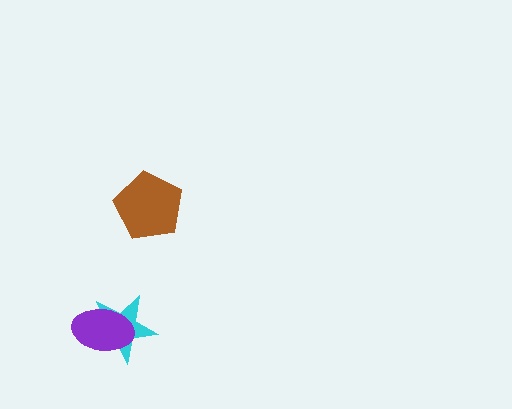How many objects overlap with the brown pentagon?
0 objects overlap with the brown pentagon.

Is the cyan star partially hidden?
Yes, it is partially covered by another shape.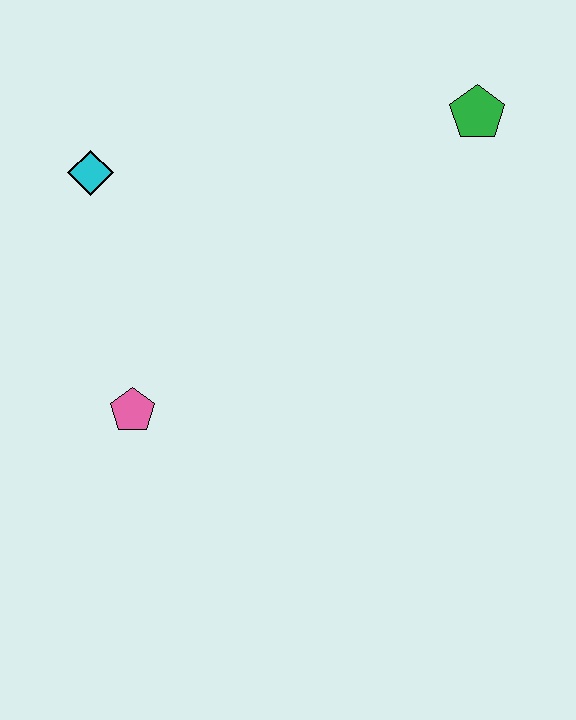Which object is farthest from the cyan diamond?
The green pentagon is farthest from the cyan diamond.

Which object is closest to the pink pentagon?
The cyan diamond is closest to the pink pentagon.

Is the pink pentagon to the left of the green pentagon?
Yes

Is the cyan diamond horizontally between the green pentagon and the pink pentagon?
No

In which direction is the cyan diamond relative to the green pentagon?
The cyan diamond is to the left of the green pentagon.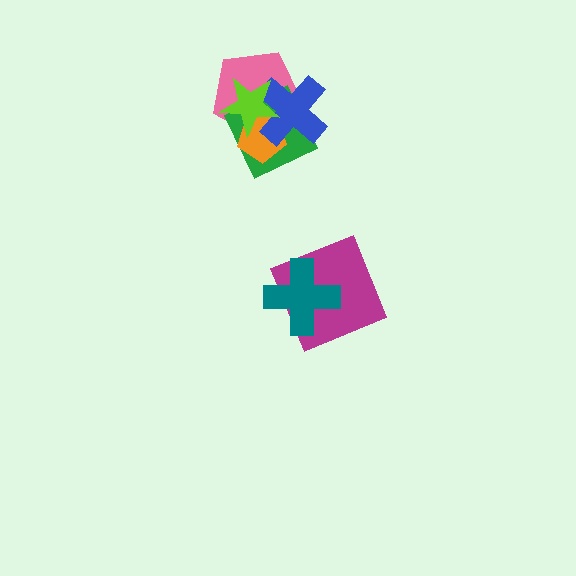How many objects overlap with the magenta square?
1 object overlaps with the magenta square.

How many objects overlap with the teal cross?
1 object overlaps with the teal cross.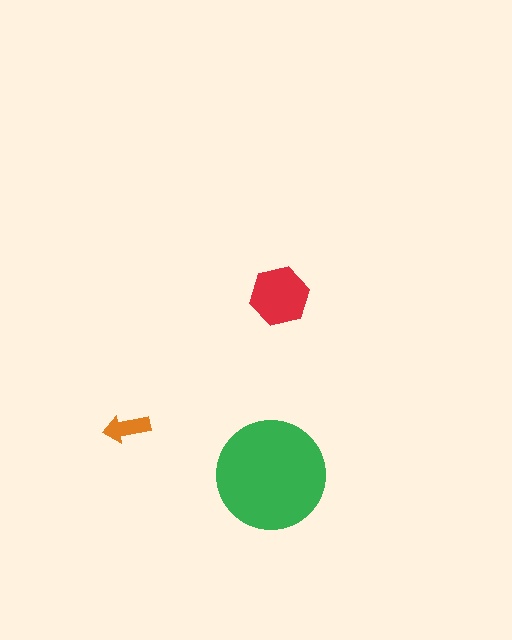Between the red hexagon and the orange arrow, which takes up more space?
The red hexagon.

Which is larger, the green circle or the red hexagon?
The green circle.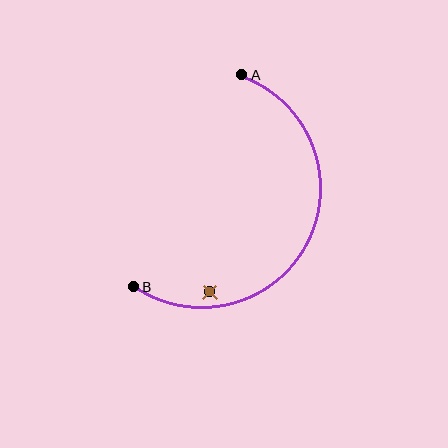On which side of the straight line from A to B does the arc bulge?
The arc bulges to the right of the straight line connecting A and B.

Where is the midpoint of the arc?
The arc midpoint is the point on the curve farthest from the straight line joining A and B. It sits to the right of that line.